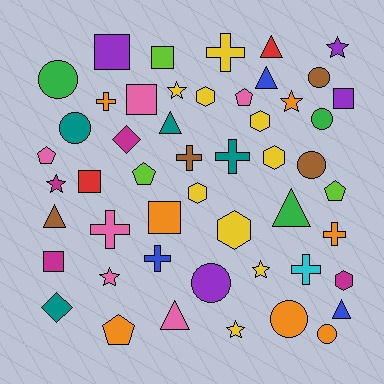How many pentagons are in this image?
There are 5 pentagons.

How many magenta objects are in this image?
There are 4 magenta objects.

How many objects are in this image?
There are 50 objects.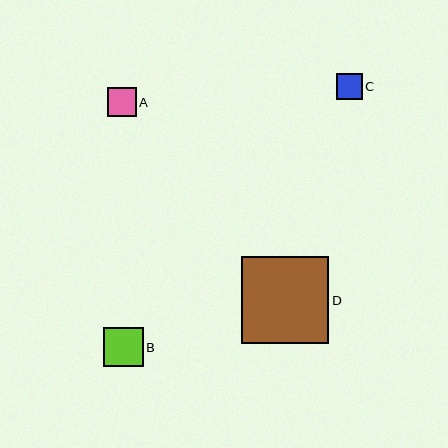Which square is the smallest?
Square C is the smallest with a size of approximately 26 pixels.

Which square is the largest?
Square D is the largest with a size of approximately 87 pixels.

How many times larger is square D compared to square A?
Square D is approximately 3.0 times the size of square A.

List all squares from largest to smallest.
From largest to smallest: D, B, A, C.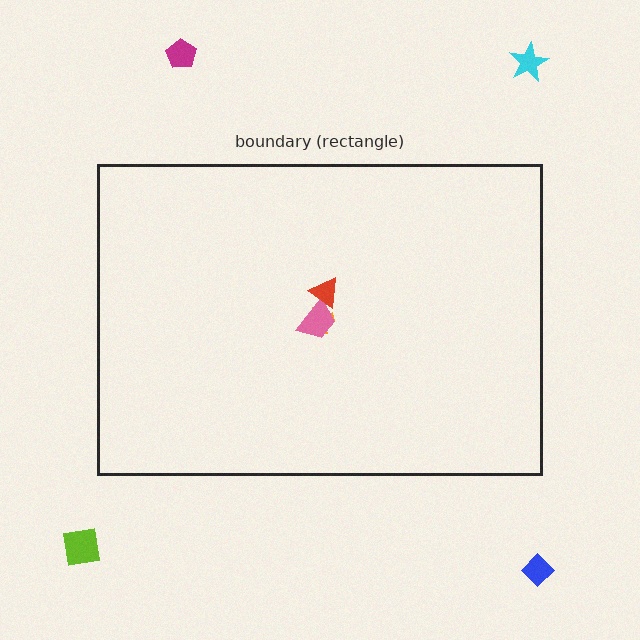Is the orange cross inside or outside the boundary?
Inside.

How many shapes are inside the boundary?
3 inside, 4 outside.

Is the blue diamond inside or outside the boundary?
Outside.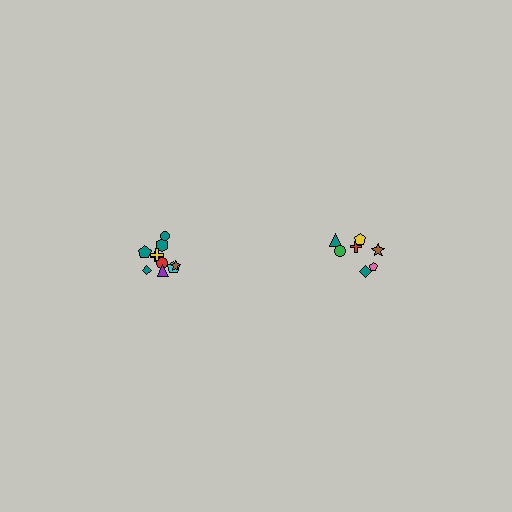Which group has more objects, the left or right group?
The left group.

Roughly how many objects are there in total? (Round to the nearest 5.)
Roughly 15 objects in total.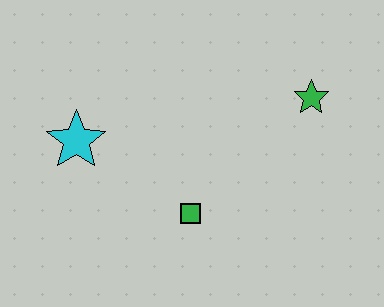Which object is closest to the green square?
The cyan star is closest to the green square.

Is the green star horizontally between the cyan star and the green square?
No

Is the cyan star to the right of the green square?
No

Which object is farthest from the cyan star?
The green star is farthest from the cyan star.